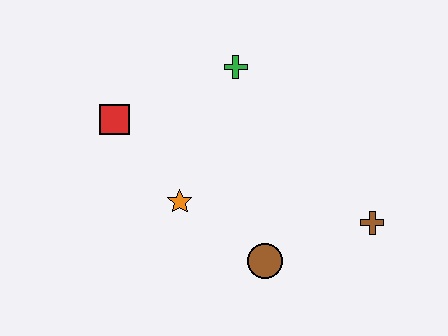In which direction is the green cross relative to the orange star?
The green cross is above the orange star.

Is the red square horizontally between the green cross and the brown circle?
No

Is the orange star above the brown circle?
Yes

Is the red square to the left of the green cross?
Yes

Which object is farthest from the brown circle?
The red square is farthest from the brown circle.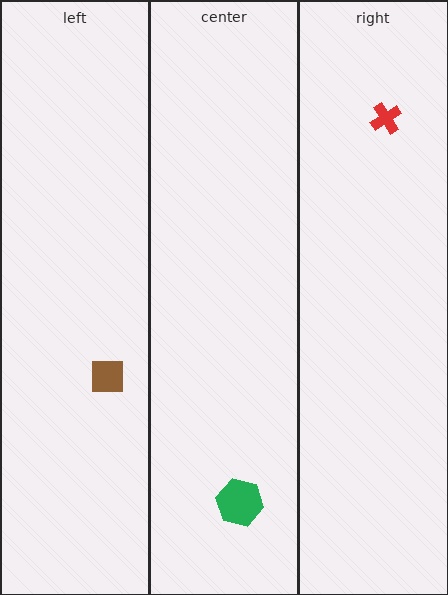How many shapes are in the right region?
1.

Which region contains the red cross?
The right region.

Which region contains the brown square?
The left region.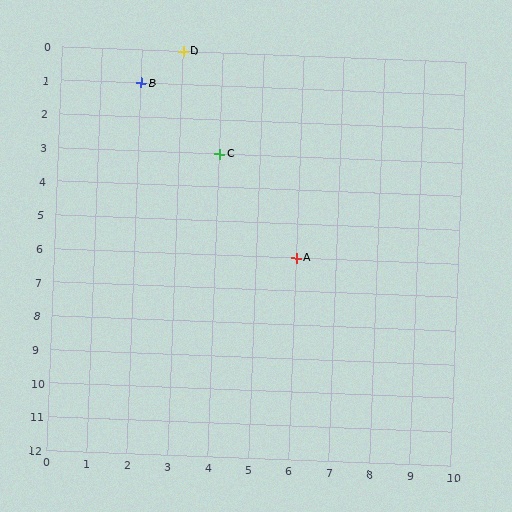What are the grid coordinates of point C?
Point C is at grid coordinates (4, 3).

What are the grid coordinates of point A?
Point A is at grid coordinates (6, 6).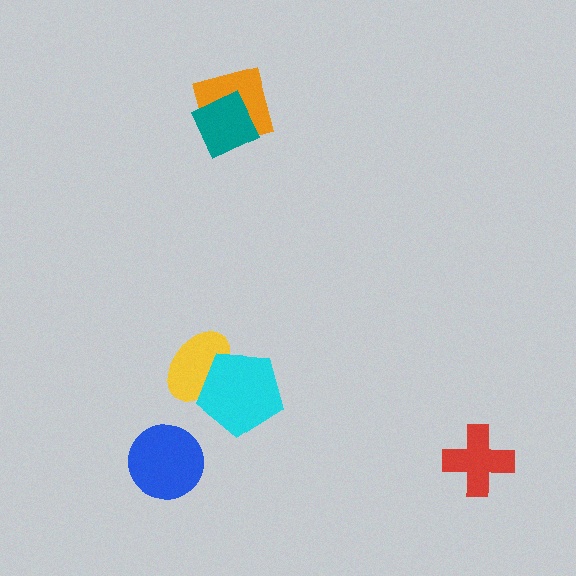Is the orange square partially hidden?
Yes, it is partially covered by another shape.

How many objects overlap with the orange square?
1 object overlaps with the orange square.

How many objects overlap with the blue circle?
0 objects overlap with the blue circle.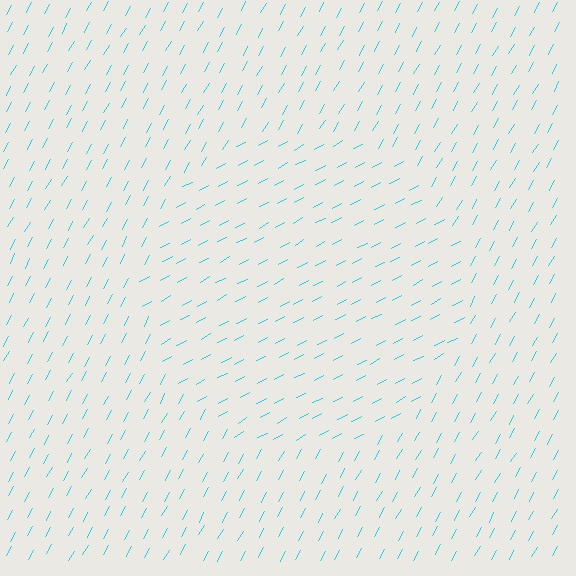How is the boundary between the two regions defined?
The boundary is defined purely by a change in line orientation (approximately 33 degrees difference). All lines are the same color and thickness.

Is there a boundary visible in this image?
Yes, there is a texture boundary formed by a change in line orientation.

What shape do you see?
I see a circle.